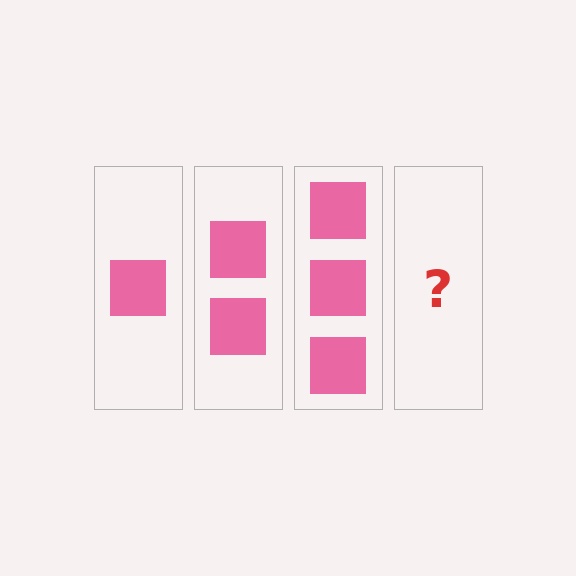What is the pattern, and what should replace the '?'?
The pattern is that each step adds one more square. The '?' should be 4 squares.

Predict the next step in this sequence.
The next step is 4 squares.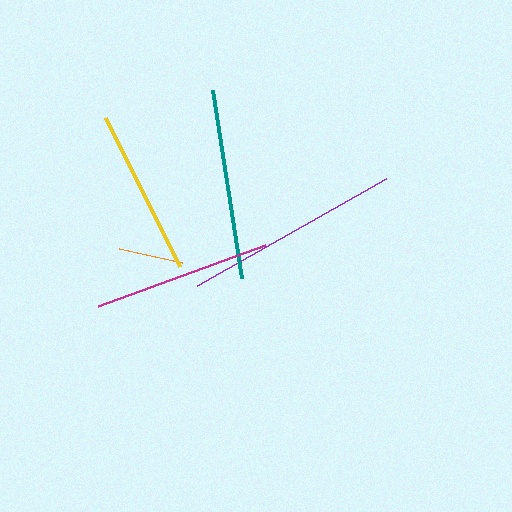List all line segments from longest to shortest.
From longest to shortest: purple, teal, magenta, yellow, orange.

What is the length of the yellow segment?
The yellow segment is approximately 167 pixels long.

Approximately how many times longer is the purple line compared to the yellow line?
The purple line is approximately 1.3 times the length of the yellow line.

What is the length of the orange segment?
The orange segment is approximately 64 pixels long.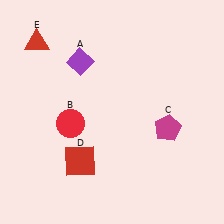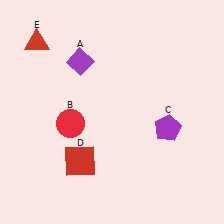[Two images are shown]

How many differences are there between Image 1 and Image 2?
There is 1 difference between the two images.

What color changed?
The pentagon (C) changed from magenta in Image 1 to purple in Image 2.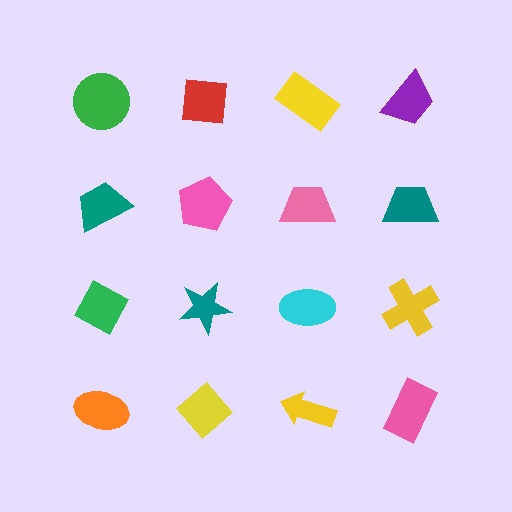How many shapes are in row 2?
4 shapes.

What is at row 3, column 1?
A green diamond.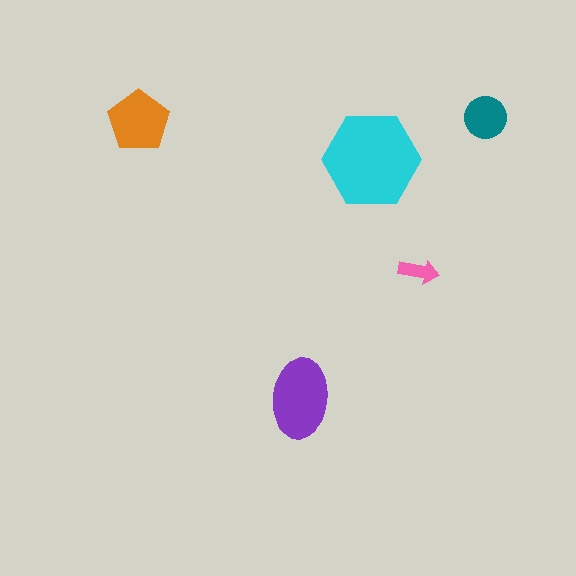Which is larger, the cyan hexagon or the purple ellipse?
The cyan hexagon.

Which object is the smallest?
The pink arrow.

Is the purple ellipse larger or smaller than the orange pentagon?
Larger.